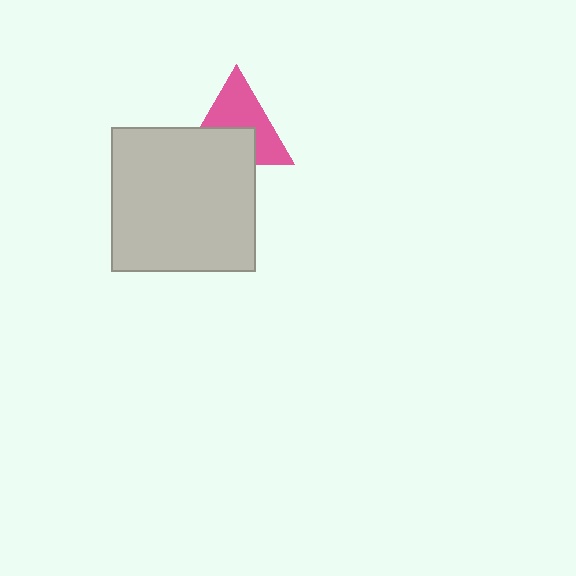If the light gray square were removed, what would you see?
You would see the complete pink triangle.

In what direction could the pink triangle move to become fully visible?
The pink triangle could move up. That would shift it out from behind the light gray square entirely.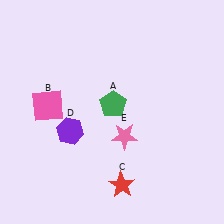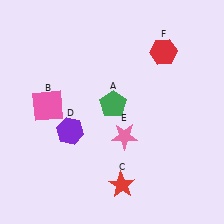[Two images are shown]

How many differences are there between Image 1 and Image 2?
There is 1 difference between the two images.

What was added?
A red hexagon (F) was added in Image 2.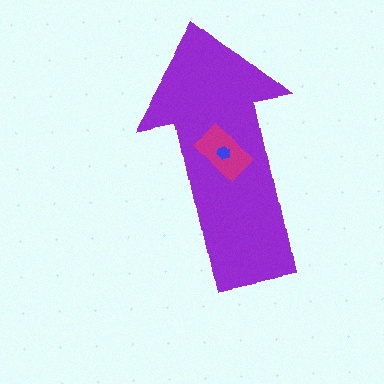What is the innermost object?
The blue hexagon.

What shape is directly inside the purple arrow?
The magenta rectangle.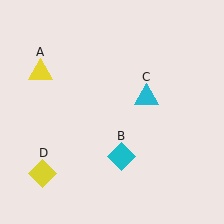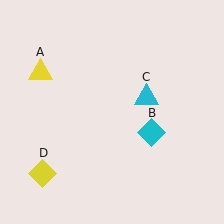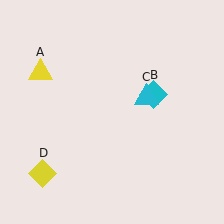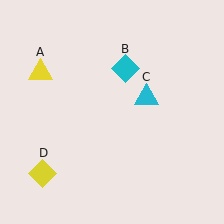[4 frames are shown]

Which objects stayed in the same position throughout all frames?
Yellow triangle (object A) and cyan triangle (object C) and yellow diamond (object D) remained stationary.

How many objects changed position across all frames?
1 object changed position: cyan diamond (object B).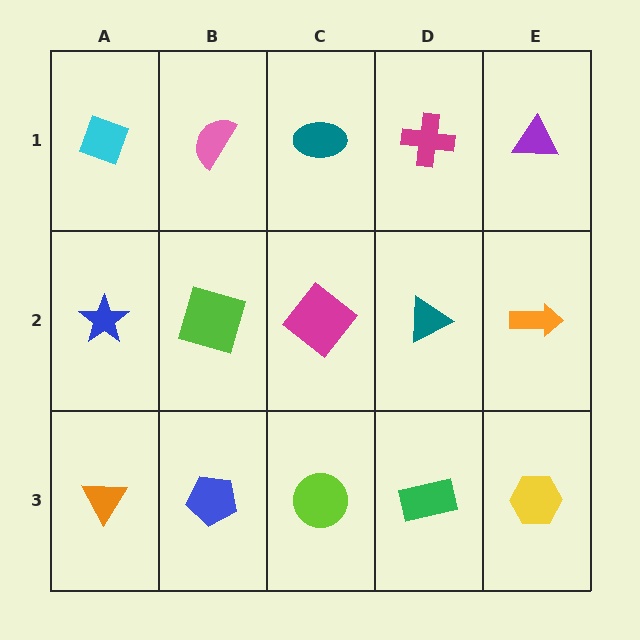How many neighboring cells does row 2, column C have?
4.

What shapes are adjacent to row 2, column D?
A magenta cross (row 1, column D), a green rectangle (row 3, column D), a magenta diamond (row 2, column C), an orange arrow (row 2, column E).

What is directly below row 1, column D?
A teal triangle.